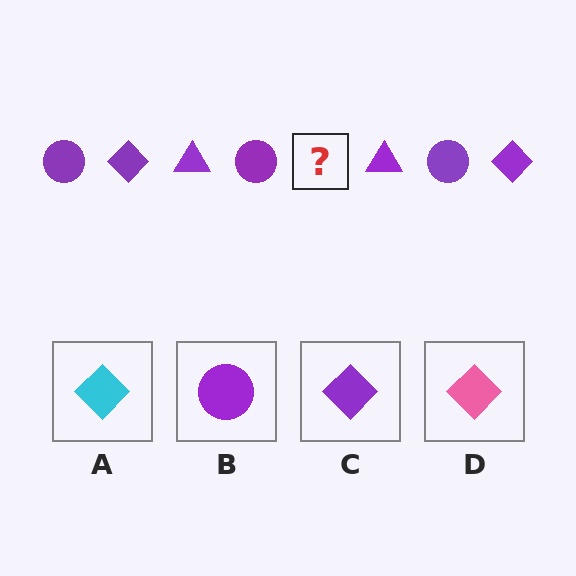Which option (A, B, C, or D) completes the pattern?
C.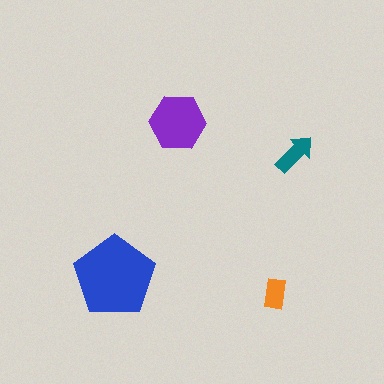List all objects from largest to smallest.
The blue pentagon, the purple hexagon, the teal arrow, the orange rectangle.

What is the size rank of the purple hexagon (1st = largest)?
2nd.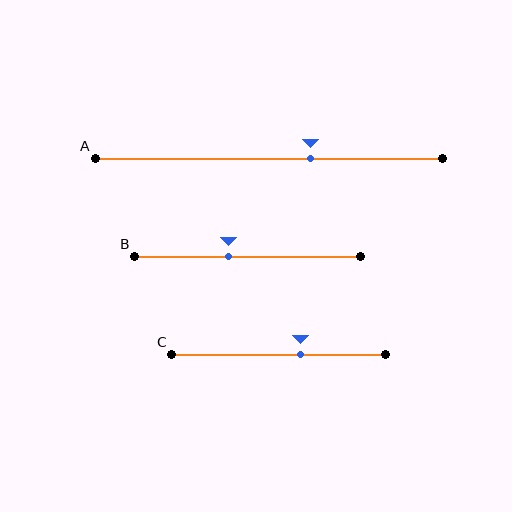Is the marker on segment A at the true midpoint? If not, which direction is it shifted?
No, the marker on segment A is shifted to the right by about 12% of the segment length.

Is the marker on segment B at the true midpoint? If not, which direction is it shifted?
No, the marker on segment B is shifted to the left by about 9% of the segment length.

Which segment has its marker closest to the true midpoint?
Segment B has its marker closest to the true midpoint.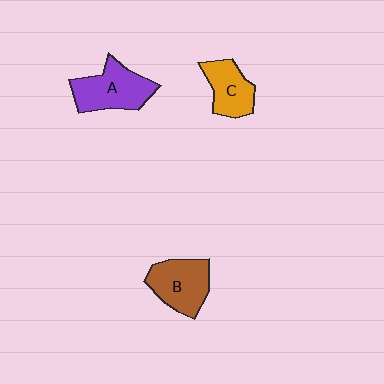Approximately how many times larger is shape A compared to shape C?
Approximately 1.4 times.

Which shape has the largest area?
Shape A (purple).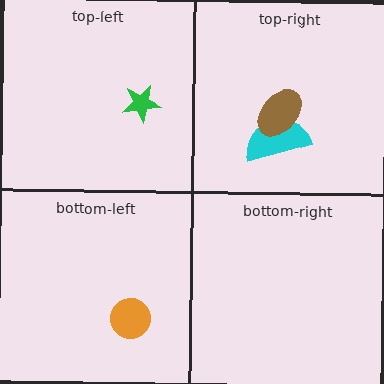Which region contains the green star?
The top-left region.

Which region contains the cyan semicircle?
The top-right region.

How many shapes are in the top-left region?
1.